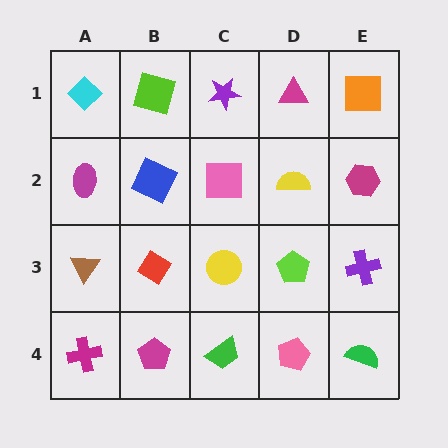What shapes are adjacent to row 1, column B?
A blue square (row 2, column B), a cyan diamond (row 1, column A), a purple star (row 1, column C).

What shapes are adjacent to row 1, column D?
A yellow semicircle (row 2, column D), a purple star (row 1, column C), an orange square (row 1, column E).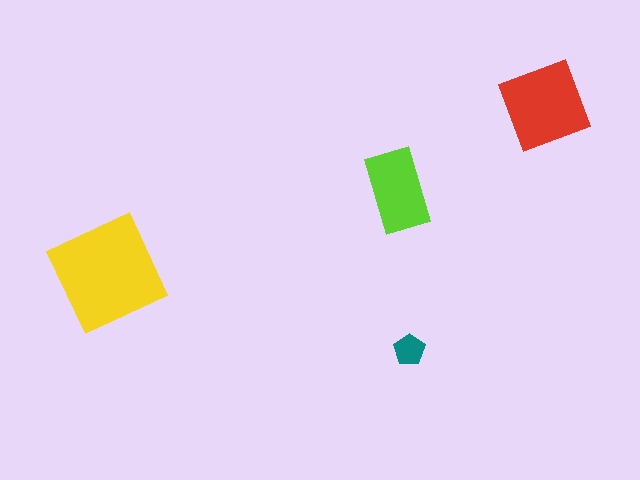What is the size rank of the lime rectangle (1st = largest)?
3rd.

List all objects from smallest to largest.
The teal pentagon, the lime rectangle, the red diamond, the yellow square.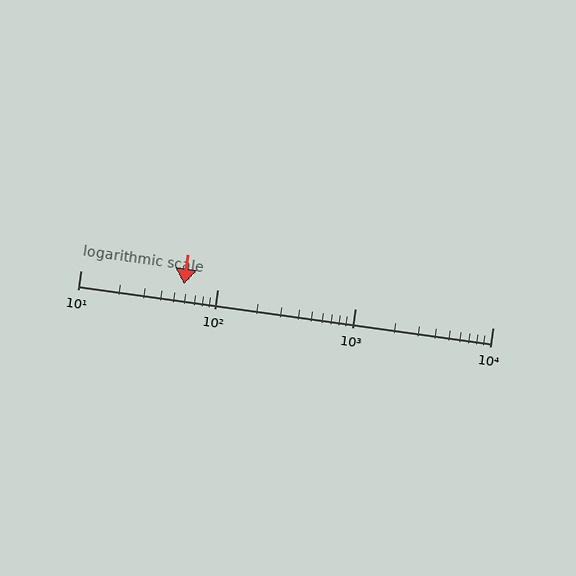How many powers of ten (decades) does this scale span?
The scale spans 3 decades, from 10 to 10000.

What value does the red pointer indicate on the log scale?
The pointer indicates approximately 57.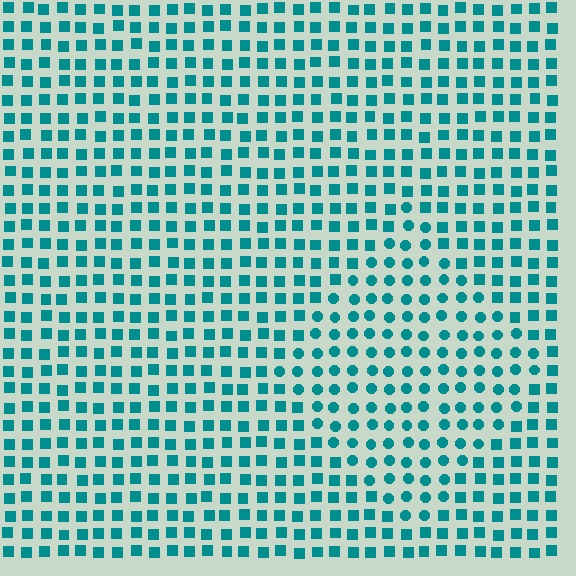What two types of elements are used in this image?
The image uses circles inside the diamond region and squares outside it.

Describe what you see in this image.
The image is filled with small teal elements arranged in a uniform grid. A diamond-shaped region contains circles, while the surrounding area contains squares. The boundary is defined purely by the change in element shape.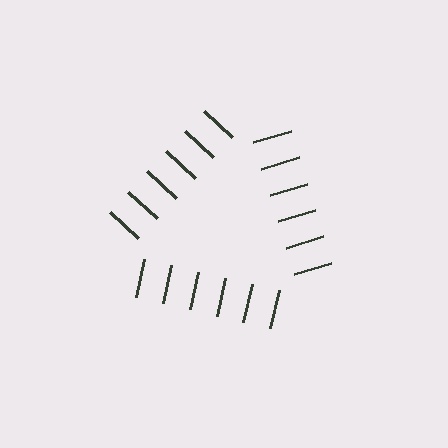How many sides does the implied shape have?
3 sides — the line-ends trace a triangle.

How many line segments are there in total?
18 — 6 along each of the 3 edges.